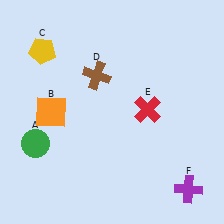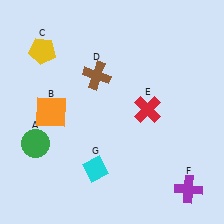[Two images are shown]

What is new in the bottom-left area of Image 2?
A cyan diamond (G) was added in the bottom-left area of Image 2.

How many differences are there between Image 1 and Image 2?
There is 1 difference between the two images.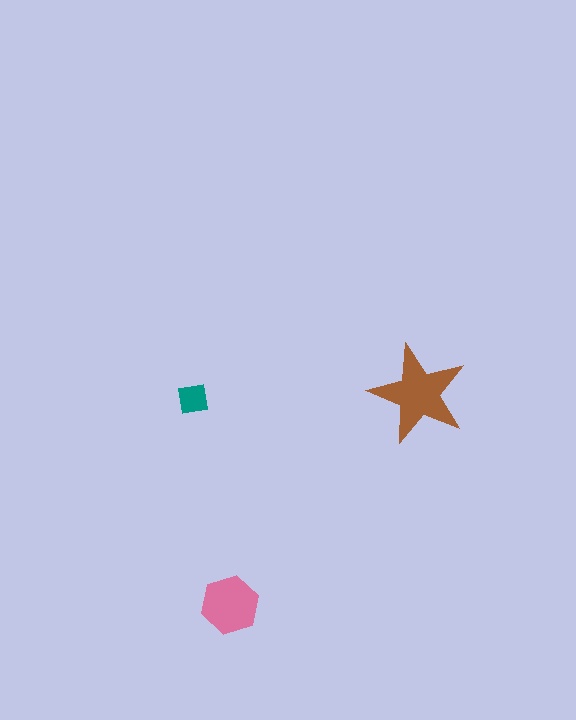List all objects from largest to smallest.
The brown star, the pink hexagon, the teal square.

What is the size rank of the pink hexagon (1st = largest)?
2nd.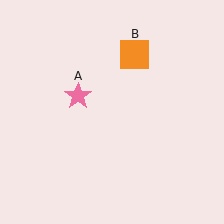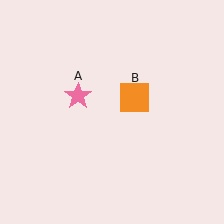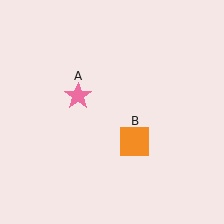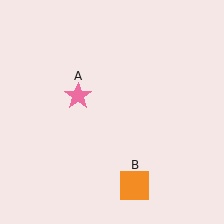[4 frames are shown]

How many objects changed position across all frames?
1 object changed position: orange square (object B).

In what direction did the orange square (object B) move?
The orange square (object B) moved down.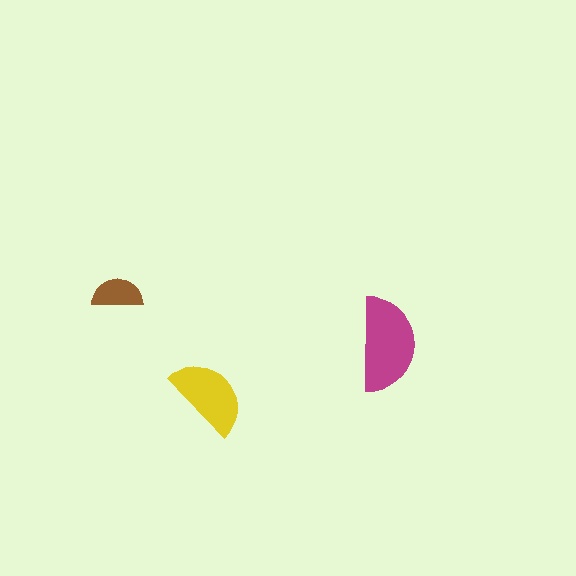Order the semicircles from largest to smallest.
the magenta one, the yellow one, the brown one.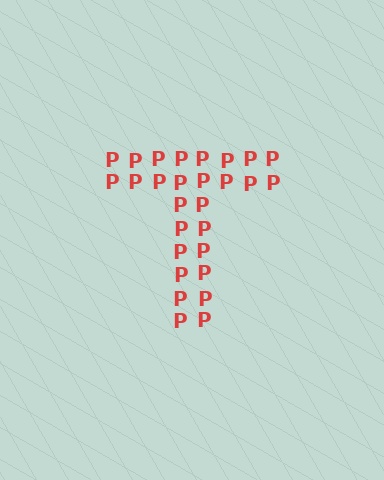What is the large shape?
The large shape is the letter T.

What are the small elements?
The small elements are letter P's.